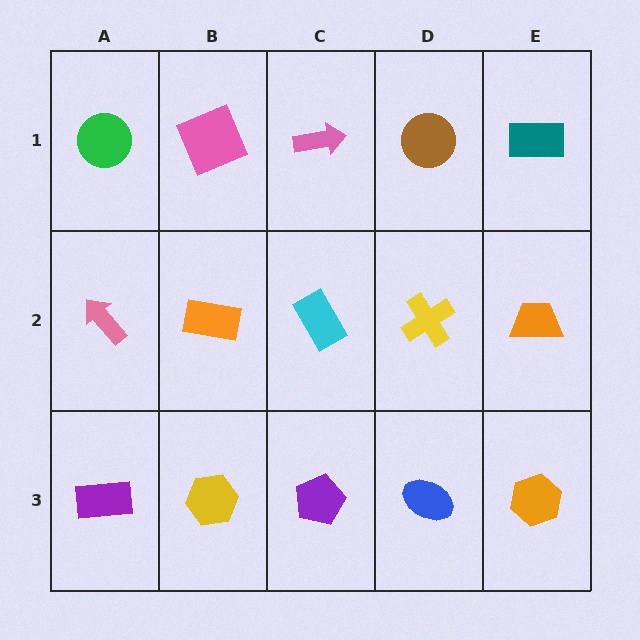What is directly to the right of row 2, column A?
An orange rectangle.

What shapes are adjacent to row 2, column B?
A pink square (row 1, column B), a yellow hexagon (row 3, column B), a pink arrow (row 2, column A), a cyan rectangle (row 2, column C).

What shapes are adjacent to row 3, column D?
A yellow cross (row 2, column D), a purple pentagon (row 3, column C), an orange hexagon (row 3, column E).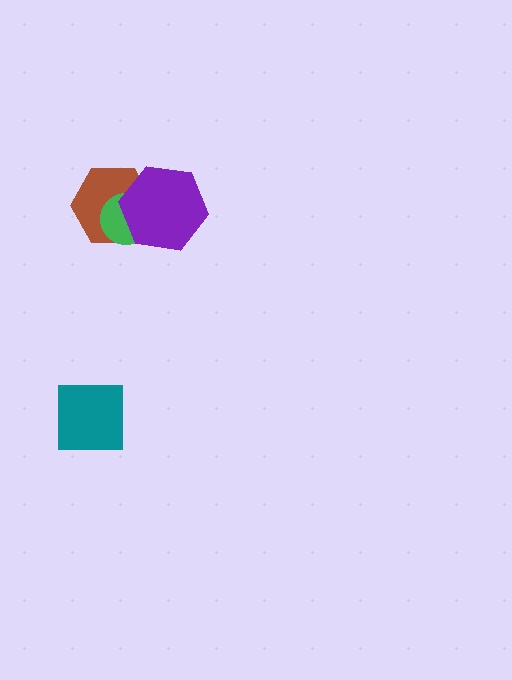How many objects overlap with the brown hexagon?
2 objects overlap with the brown hexagon.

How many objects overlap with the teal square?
0 objects overlap with the teal square.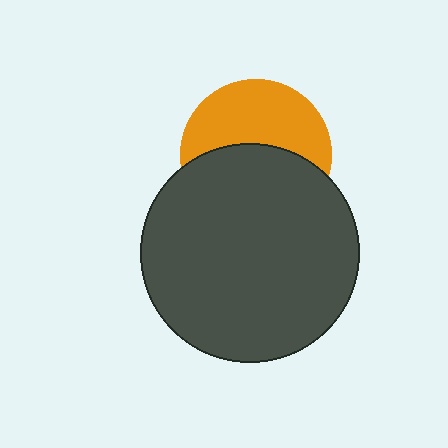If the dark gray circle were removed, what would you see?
You would see the complete orange circle.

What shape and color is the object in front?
The object in front is a dark gray circle.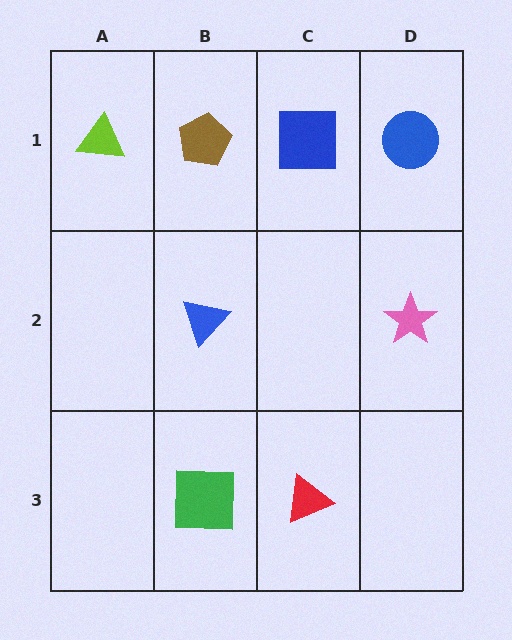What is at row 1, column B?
A brown pentagon.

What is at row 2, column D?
A pink star.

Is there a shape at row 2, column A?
No, that cell is empty.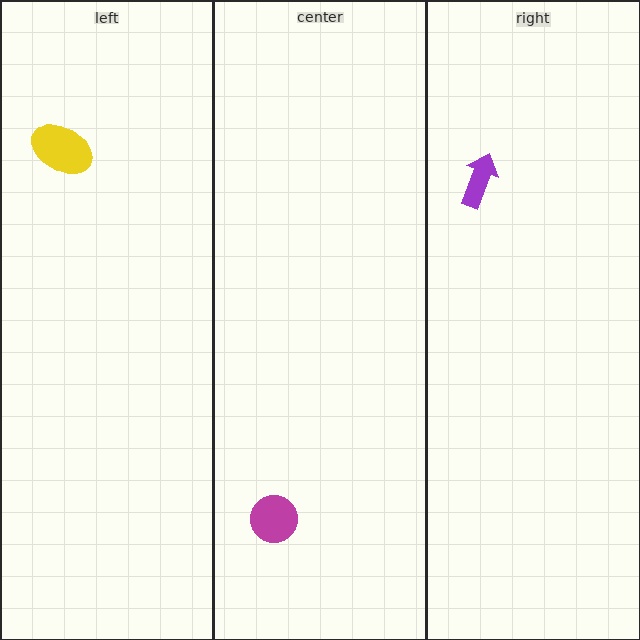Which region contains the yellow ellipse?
The left region.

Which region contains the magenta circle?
The center region.